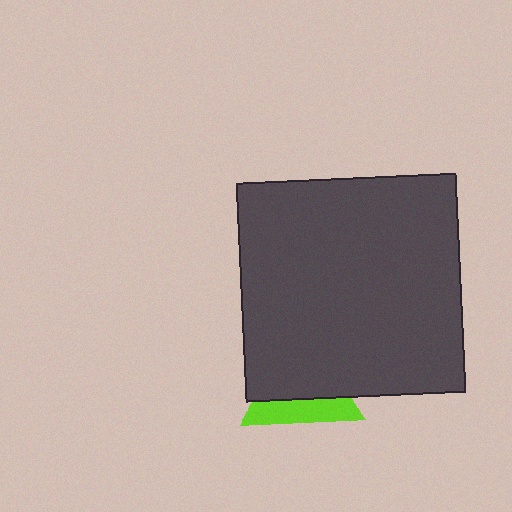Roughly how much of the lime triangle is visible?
A small part of it is visible (roughly 39%).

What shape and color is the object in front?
The object in front is a dark gray square.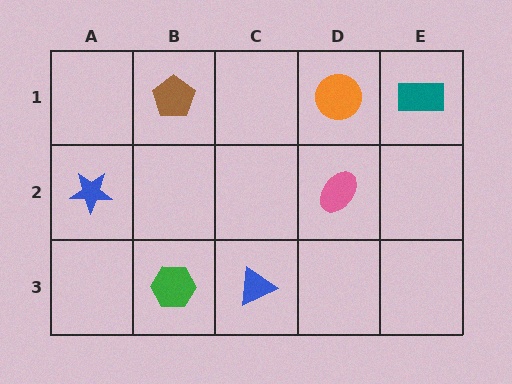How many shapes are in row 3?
2 shapes.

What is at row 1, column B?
A brown pentagon.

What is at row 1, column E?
A teal rectangle.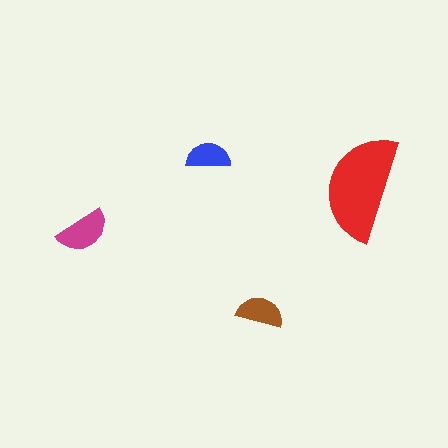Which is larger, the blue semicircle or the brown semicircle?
The brown one.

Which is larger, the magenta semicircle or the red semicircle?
The red one.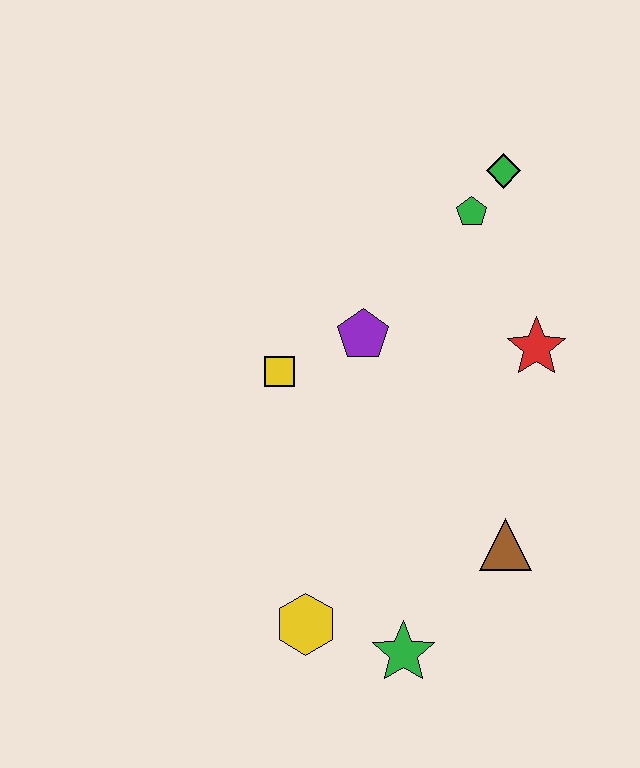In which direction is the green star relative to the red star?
The green star is below the red star.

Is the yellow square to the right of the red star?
No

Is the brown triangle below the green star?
No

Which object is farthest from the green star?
The green diamond is farthest from the green star.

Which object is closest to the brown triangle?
The green star is closest to the brown triangle.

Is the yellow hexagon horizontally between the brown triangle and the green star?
No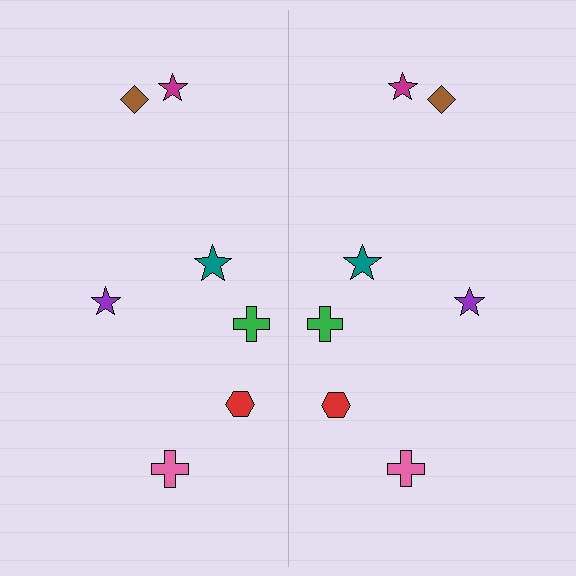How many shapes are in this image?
There are 14 shapes in this image.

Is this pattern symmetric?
Yes, this pattern has bilateral (reflection) symmetry.